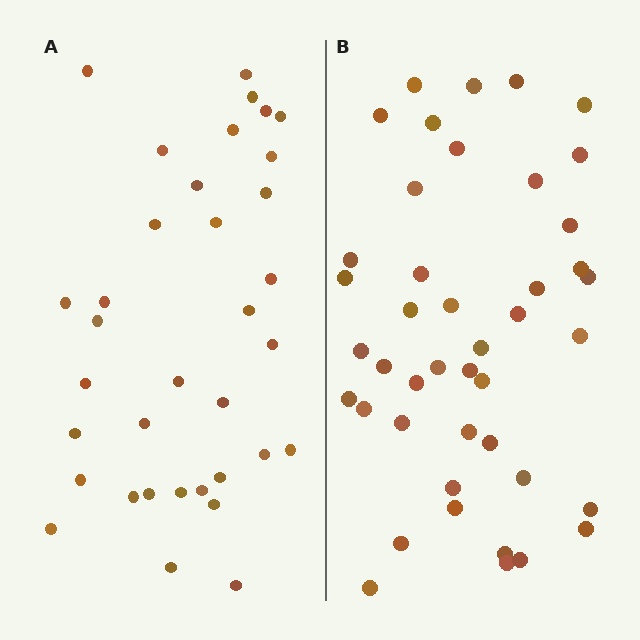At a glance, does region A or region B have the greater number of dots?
Region B (the right region) has more dots.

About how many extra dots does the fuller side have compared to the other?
Region B has roughly 8 or so more dots than region A.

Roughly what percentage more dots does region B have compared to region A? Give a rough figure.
About 25% more.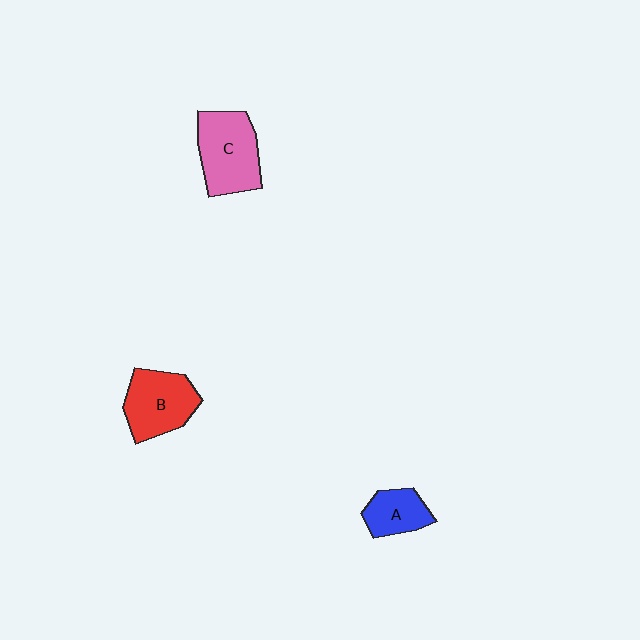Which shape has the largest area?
Shape C (pink).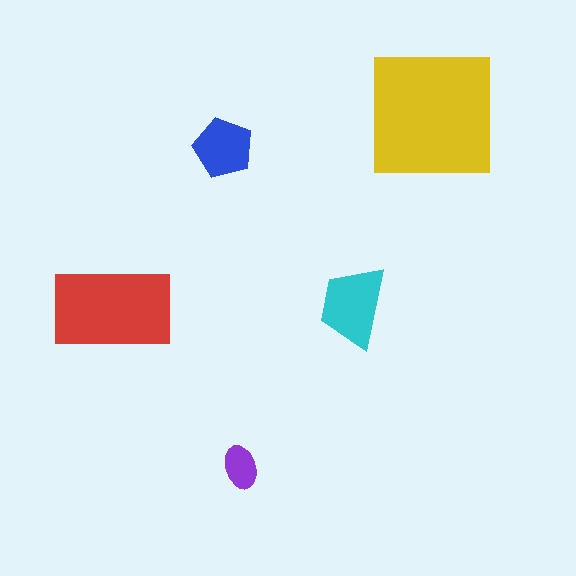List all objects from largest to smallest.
The yellow square, the red rectangle, the cyan trapezoid, the blue pentagon, the purple ellipse.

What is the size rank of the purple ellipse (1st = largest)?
5th.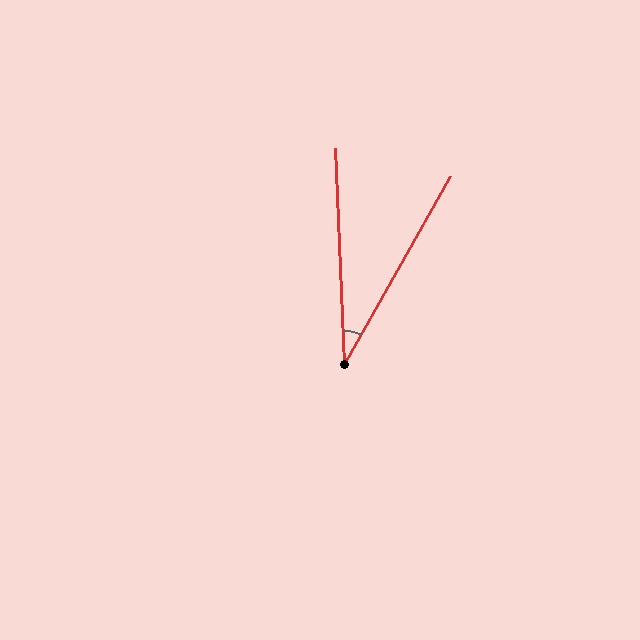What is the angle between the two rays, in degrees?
Approximately 32 degrees.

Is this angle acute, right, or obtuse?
It is acute.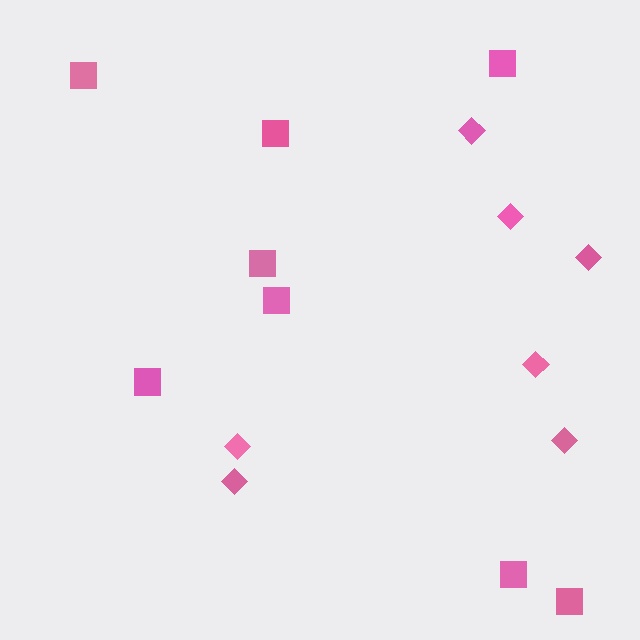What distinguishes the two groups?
There are 2 groups: one group of squares (8) and one group of diamonds (7).